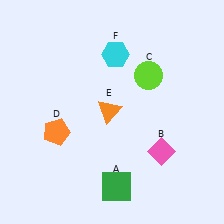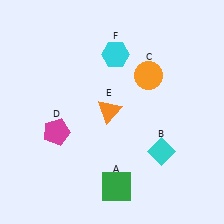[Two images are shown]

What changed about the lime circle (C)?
In Image 1, C is lime. In Image 2, it changed to orange.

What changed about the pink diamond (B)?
In Image 1, B is pink. In Image 2, it changed to cyan.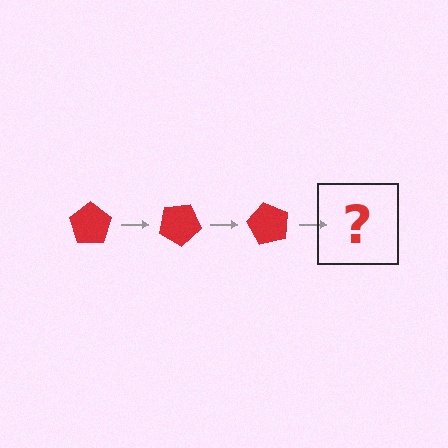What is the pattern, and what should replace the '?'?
The pattern is that the pentagon rotates 30 degrees each step. The '?' should be a red pentagon rotated 90 degrees.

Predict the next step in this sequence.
The next step is a red pentagon rotated 90 degrees.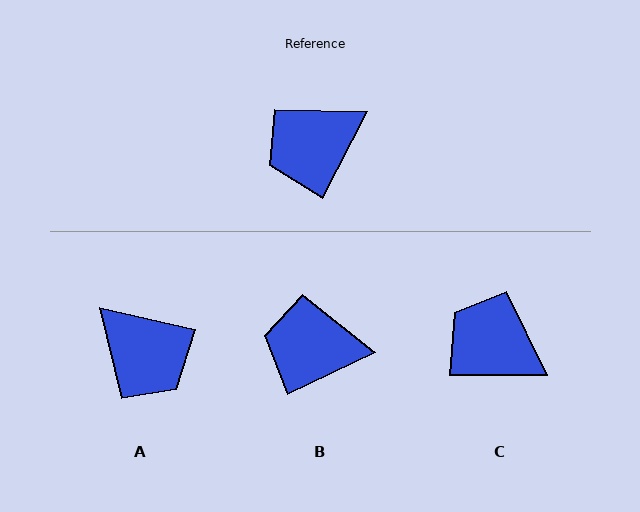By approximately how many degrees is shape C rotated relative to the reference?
Approximately 63 degrees clockwise.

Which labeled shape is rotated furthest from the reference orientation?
A, about 104 degrees away.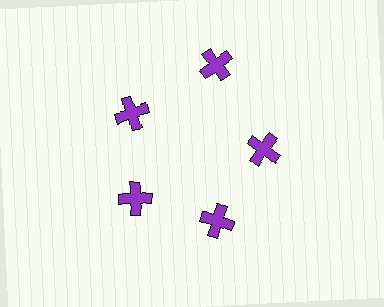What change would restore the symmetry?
The symmetry would be restored by moving it inward, back onto the ring so that all 5 crosses sit at equal angles and equal distance from the center.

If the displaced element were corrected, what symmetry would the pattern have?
It would have 5-fold rotational symmetry — the pattern would map onto itself every 72 degrees.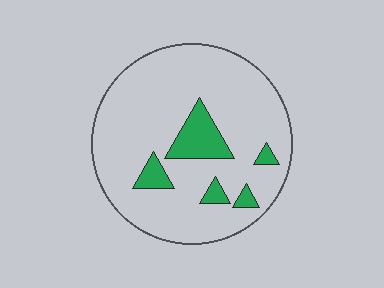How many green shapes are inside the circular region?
5.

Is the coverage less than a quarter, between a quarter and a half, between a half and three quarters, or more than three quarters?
Less than a quarter.